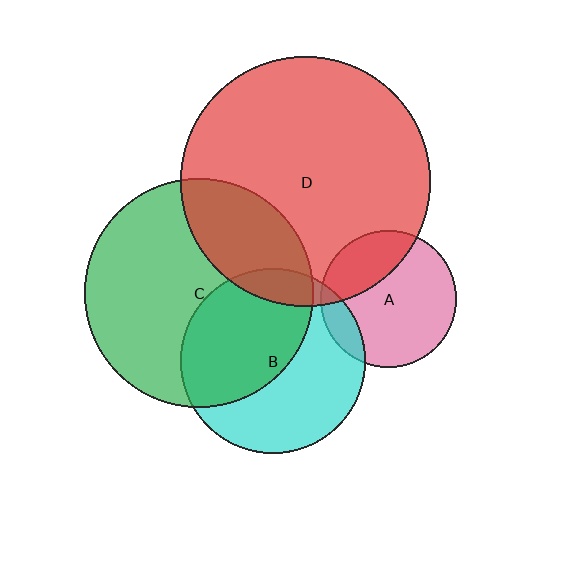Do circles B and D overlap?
Yes.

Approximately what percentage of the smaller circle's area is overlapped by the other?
Approximately 10%.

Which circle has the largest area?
Circle D (red).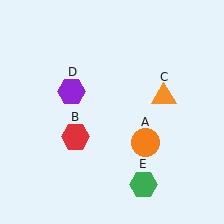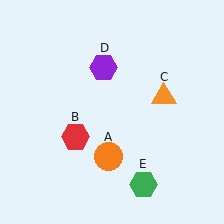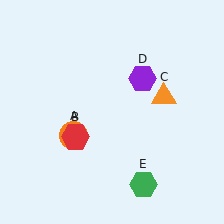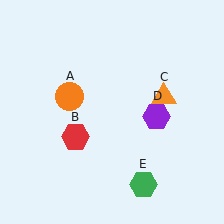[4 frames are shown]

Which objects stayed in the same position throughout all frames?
Red hexagon (object B) and orange triangle (object C) and green hexagon (object E) remained stationary.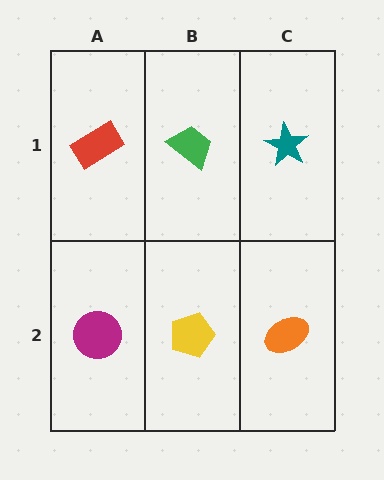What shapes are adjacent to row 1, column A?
A magenta circle (row 2, column A), a green trapezoid (row 1, column B).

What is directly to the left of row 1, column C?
A green trapezoid.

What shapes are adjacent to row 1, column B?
A yellow pentagon (row 2, column B), a red rectangle (row 1, column A), a teal star (row 1, column C).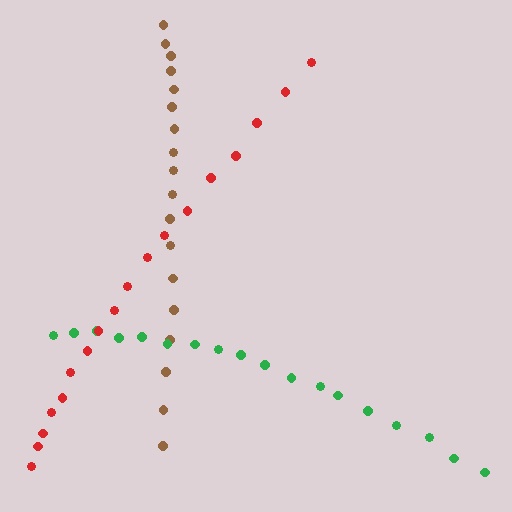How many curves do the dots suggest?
There are 3 distinct paths.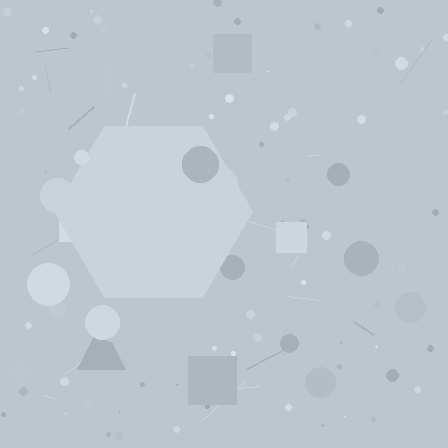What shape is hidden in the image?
A hexagon is hidden in the image.